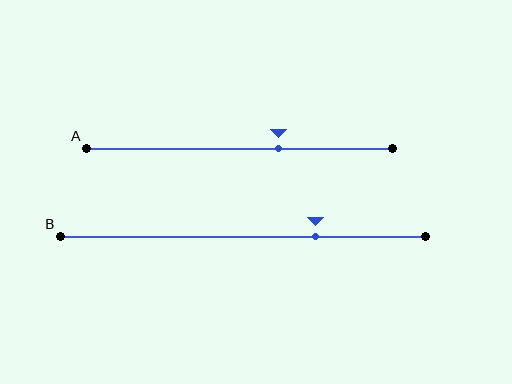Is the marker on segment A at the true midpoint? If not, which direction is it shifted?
No, the marker on segment A is shifted to the right by about 13% of the segment length.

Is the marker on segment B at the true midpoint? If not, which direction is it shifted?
No, the marker on segment B is shifted to the right by about 20% of the segment length.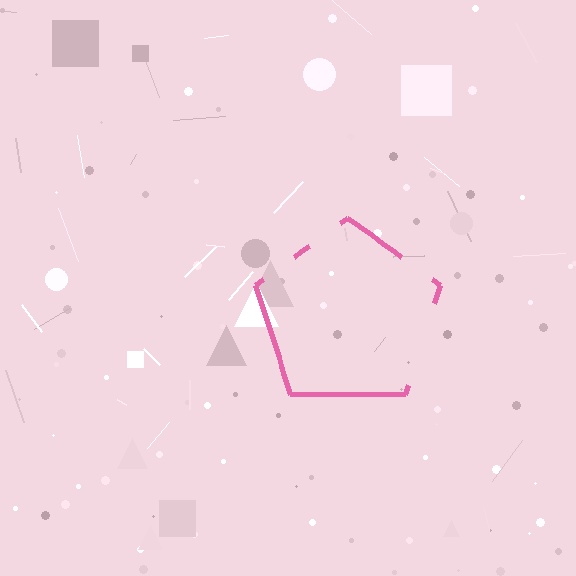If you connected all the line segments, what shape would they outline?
They would outline a pentagon.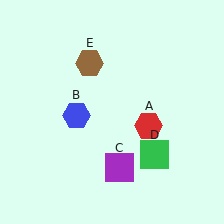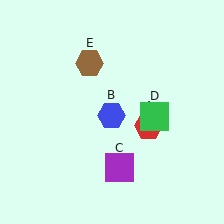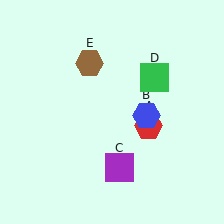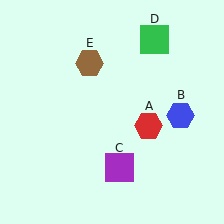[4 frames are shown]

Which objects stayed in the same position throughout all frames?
Red hexagon (object A) and purple square (object C) and brown hexagon (object E) remained stationary.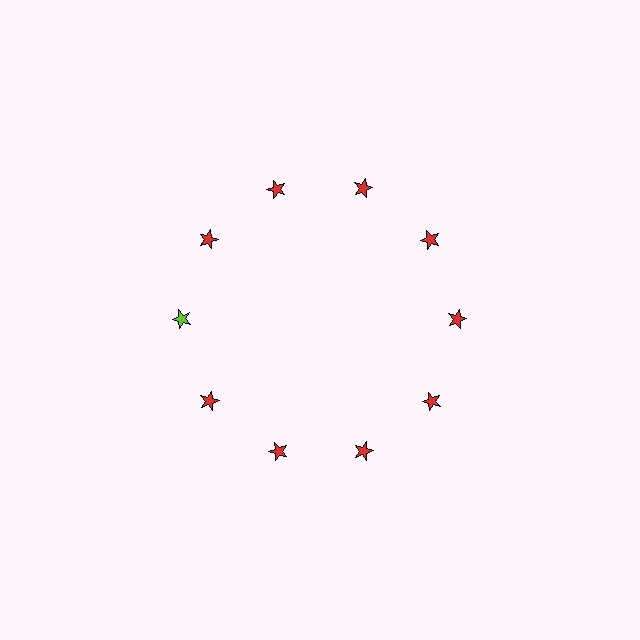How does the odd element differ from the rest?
It has a different color: lime instead of red.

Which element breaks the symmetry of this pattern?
The lime star at roughly the 9 o'clock position breaks the symmetry. All other shapes are red stars.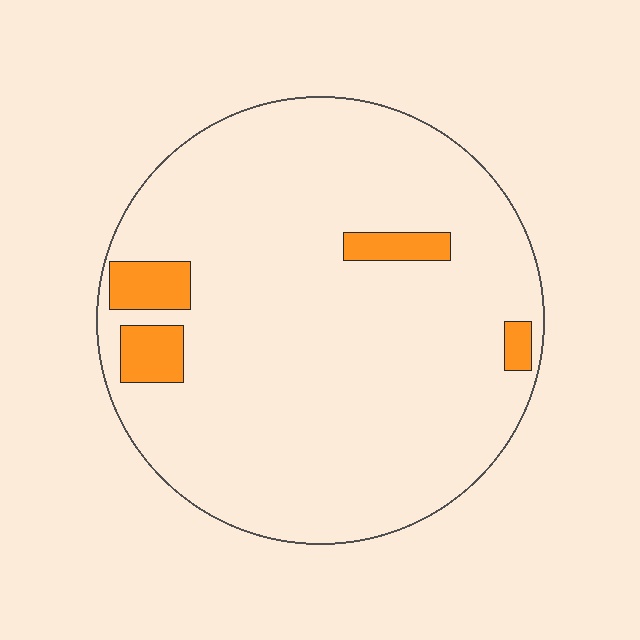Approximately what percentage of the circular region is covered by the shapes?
Approximately 10%.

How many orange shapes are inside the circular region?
4.